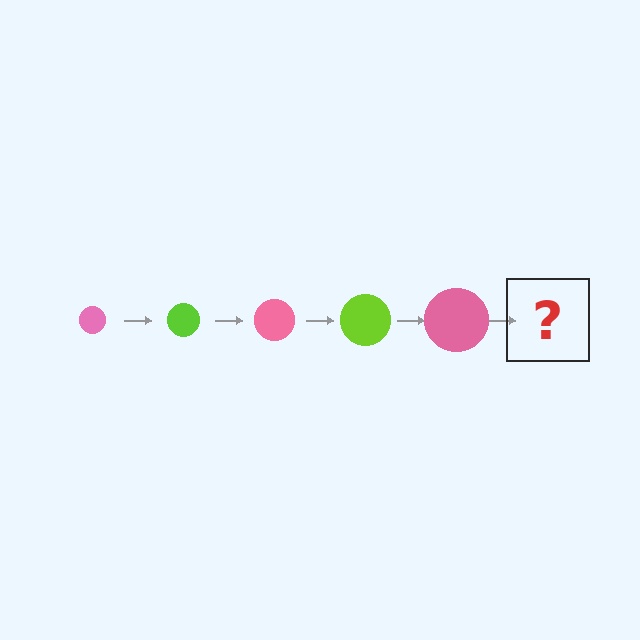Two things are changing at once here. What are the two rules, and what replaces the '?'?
The two rules are that the circle grows larger each step and the color cycles through pink and lime. The '?' should be a lime circle, larger than the previous one.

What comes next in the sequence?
The next element should be a lime circle, larger than the previous one.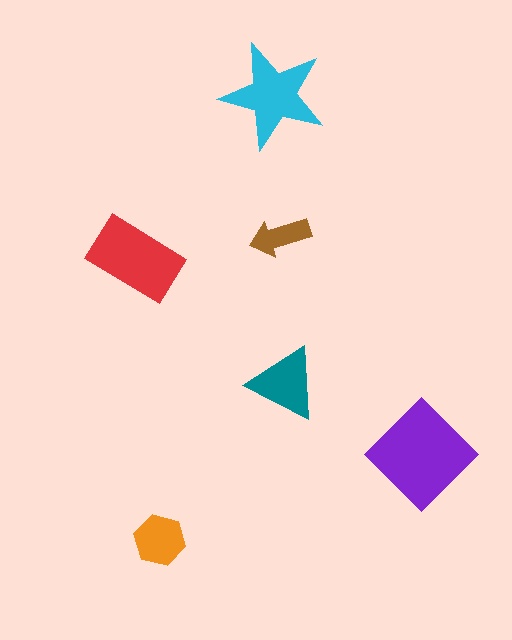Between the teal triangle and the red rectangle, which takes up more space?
The red rectangle.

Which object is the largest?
The purple diamond.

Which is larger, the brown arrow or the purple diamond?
The purple diamond.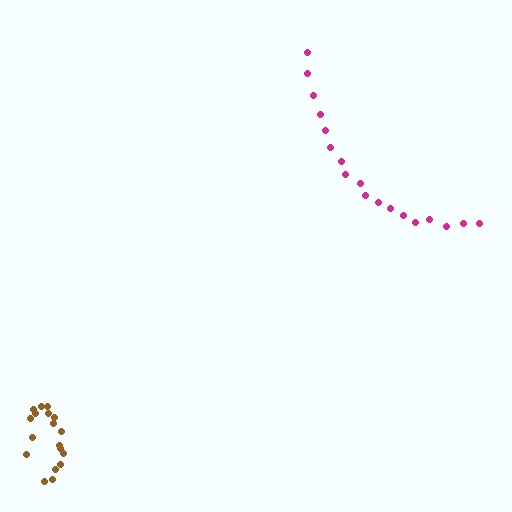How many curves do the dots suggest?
There are 2 distinct paths.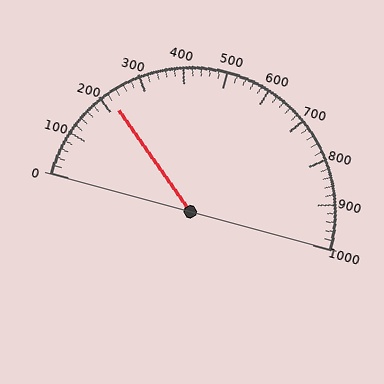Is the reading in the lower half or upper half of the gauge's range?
The reading is in the lower half of the range (0 to 1000).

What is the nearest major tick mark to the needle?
The nearest major tick mark is 200.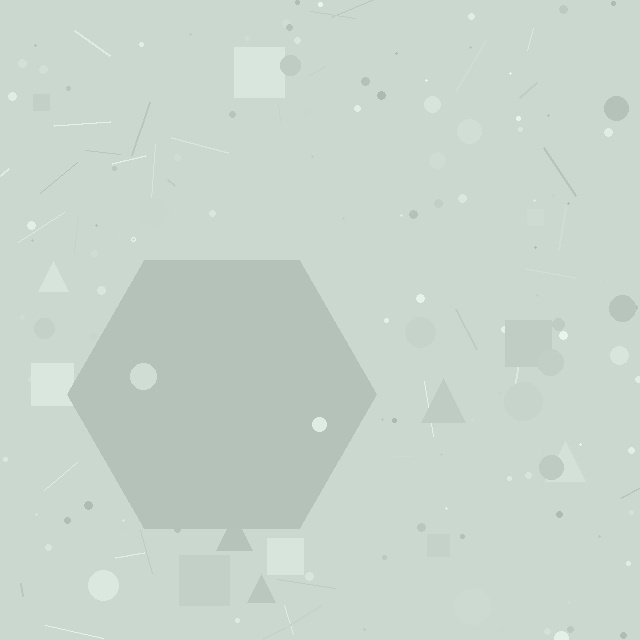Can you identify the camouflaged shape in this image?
The camouflaged shape is a hexagon.